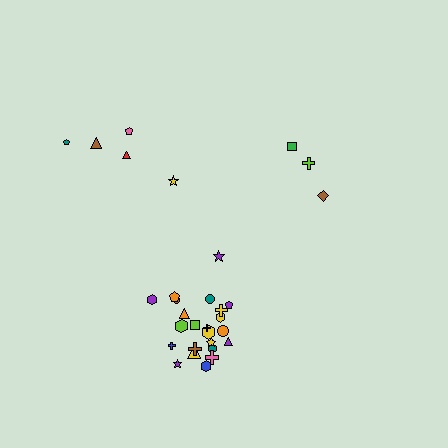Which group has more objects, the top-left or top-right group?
The top-left group.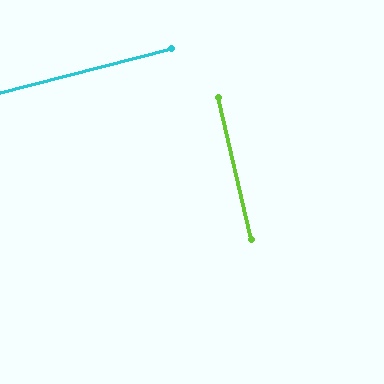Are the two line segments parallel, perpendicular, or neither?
Perpendicular — they meet at approximately 89°.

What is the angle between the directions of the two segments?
Approximately 89 degrees.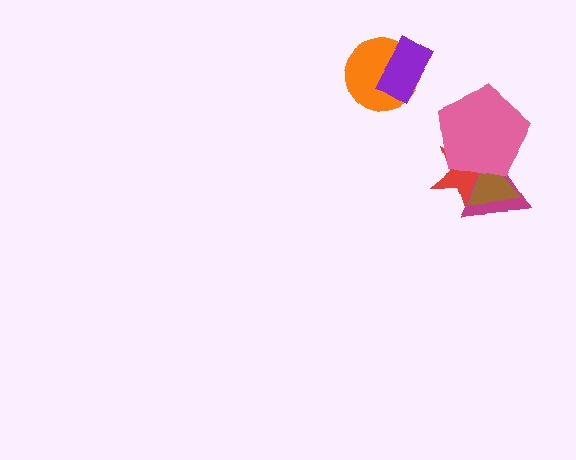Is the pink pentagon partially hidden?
No, no other shape covers it.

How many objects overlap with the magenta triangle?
3 objects overlap with the magenta triangle.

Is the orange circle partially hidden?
Yes, it is partially covered by another shape.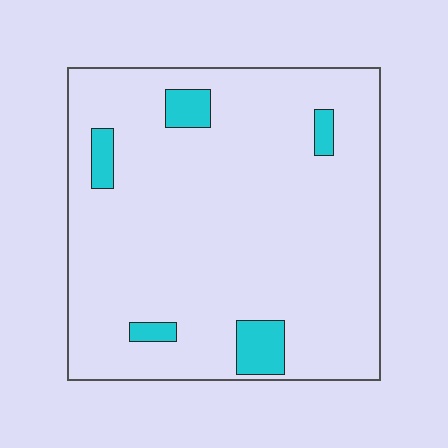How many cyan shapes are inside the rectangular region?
5.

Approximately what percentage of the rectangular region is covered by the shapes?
Approximately 10%.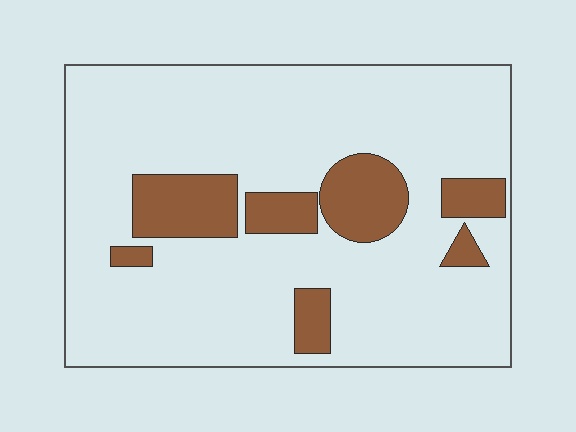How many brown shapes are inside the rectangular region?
7.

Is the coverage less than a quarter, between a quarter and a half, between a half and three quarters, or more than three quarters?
Less than a quarter.